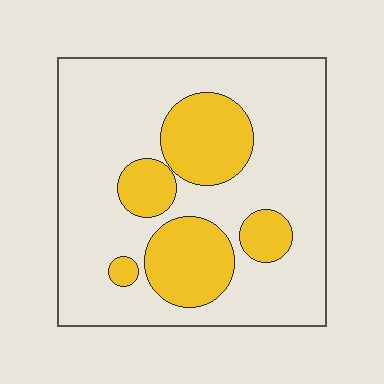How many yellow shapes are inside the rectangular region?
5.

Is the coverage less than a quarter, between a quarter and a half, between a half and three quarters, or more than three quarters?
Between a quarter and a half.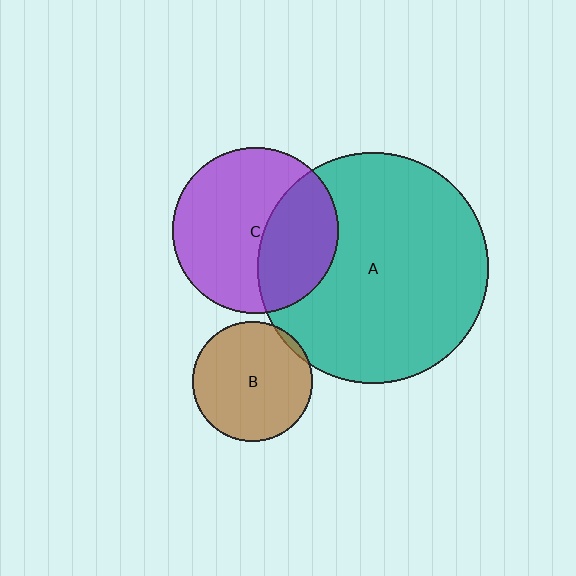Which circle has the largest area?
Circle A (teal).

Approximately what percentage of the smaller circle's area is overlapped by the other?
Approximately 5%.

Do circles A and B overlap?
Yes.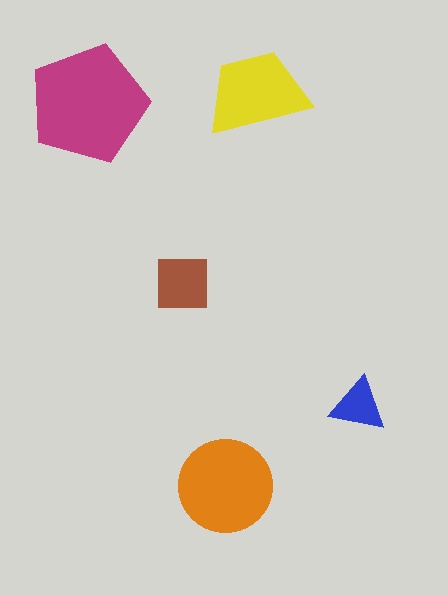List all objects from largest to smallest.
The magenta pentagon, the orange circle, the yellow trapezoid, the brown square, the blue triangle.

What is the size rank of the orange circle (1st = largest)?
2nd.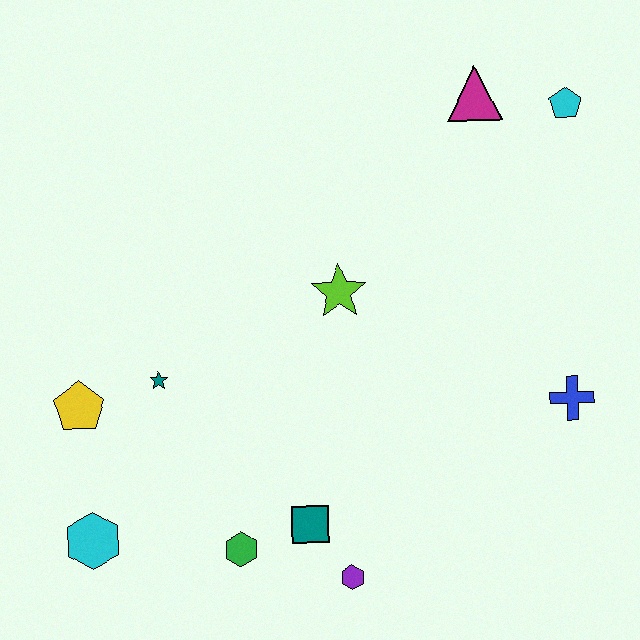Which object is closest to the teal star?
The yellow pentagon is closest to the teal star.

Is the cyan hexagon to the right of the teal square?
No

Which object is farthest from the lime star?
The cyan hexagon is farthest from the lime star.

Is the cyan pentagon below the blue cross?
No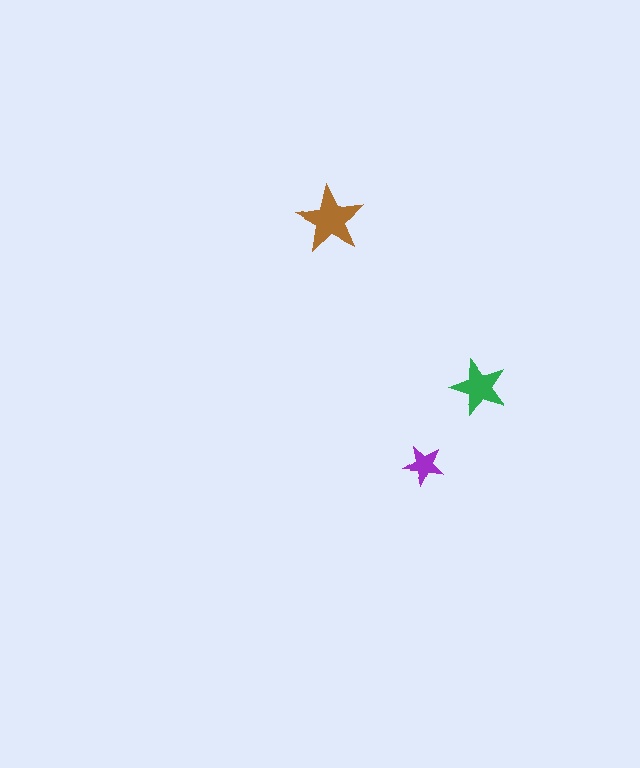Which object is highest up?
The brown star is topmost.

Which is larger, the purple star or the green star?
The green one.